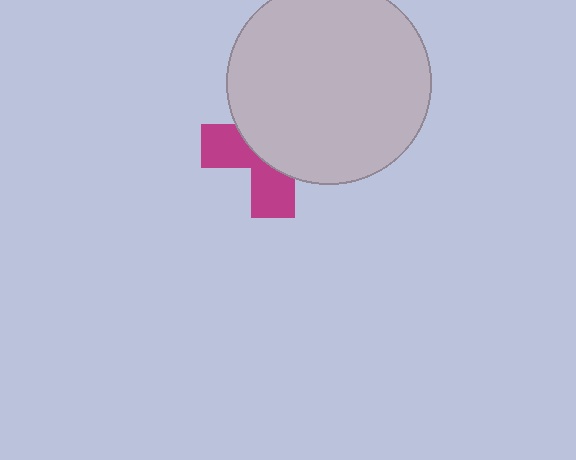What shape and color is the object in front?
The object in front is a light gray circle.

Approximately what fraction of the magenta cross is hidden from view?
Roughly 61% of the magenta cross is hidden behind the light gray circle.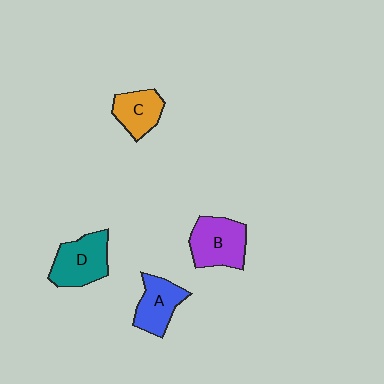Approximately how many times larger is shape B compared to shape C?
Approximately 1.4 times.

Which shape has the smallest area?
Shape C (orange).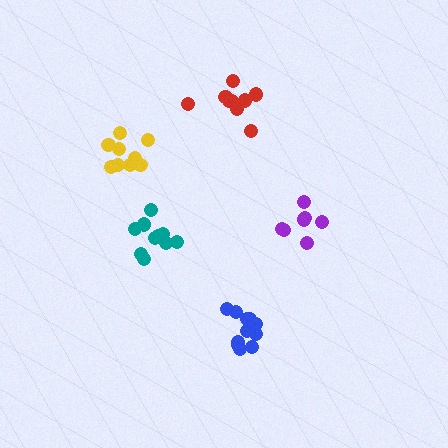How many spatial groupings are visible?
There are 5 spatial groupings.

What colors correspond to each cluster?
The clusters are colored: red, blue, purple, yellow, teal.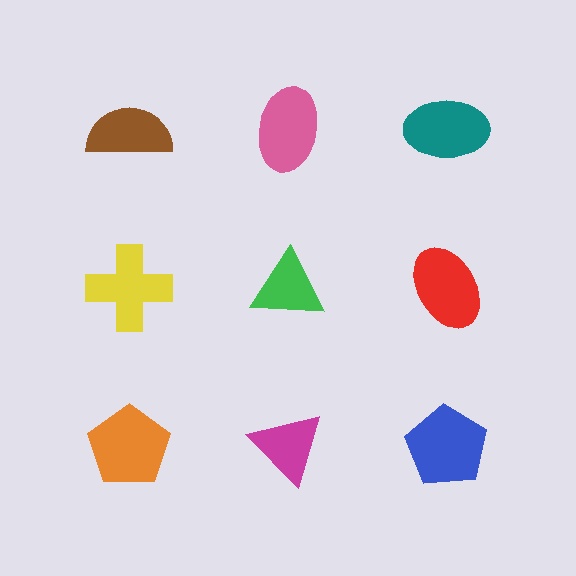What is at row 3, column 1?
An orange pentagon.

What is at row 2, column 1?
A yellow cross.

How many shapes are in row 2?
3 shapes.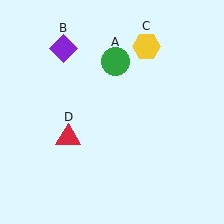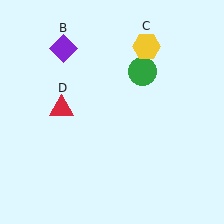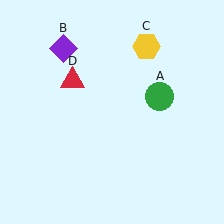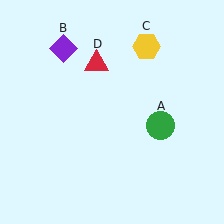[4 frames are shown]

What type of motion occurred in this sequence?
The green circle (object A), red triangle (object D) rotated clockwise around the center of the scene.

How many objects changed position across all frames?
2 objects changed position: green circle (object A), red triangle (object D).